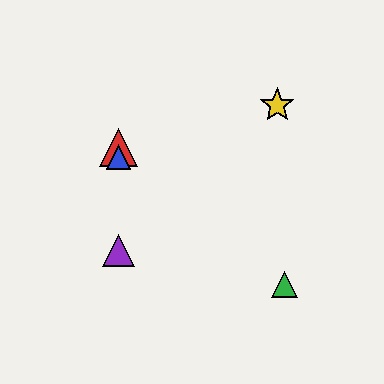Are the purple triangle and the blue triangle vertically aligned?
Yes, both are at x≈119.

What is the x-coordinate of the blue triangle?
The blue triangle is at x≈119.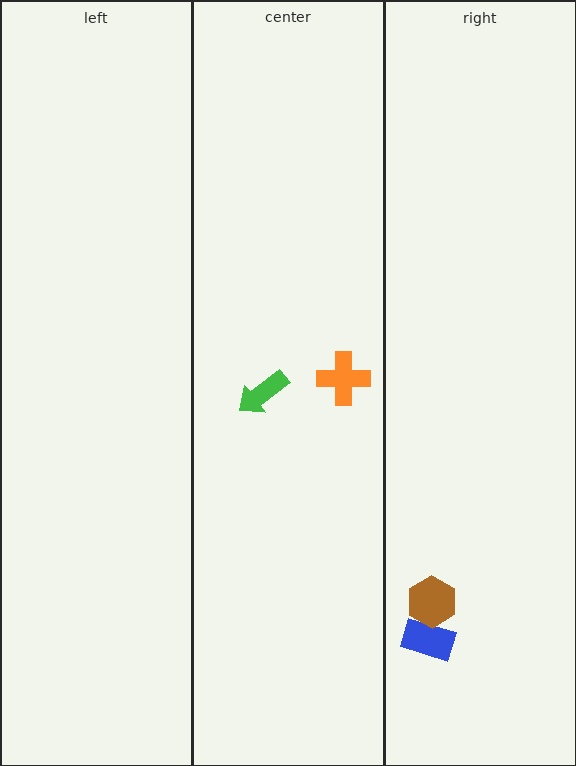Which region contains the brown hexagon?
The right region.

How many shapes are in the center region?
2.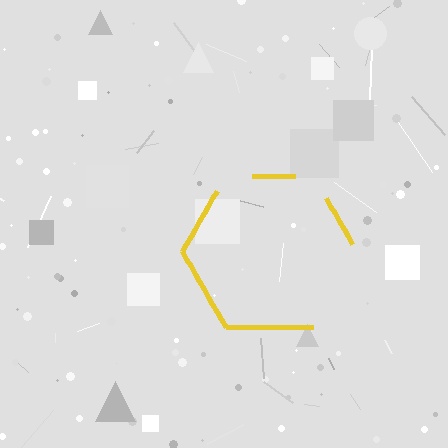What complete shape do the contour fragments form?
The contour fragments form a hexagon.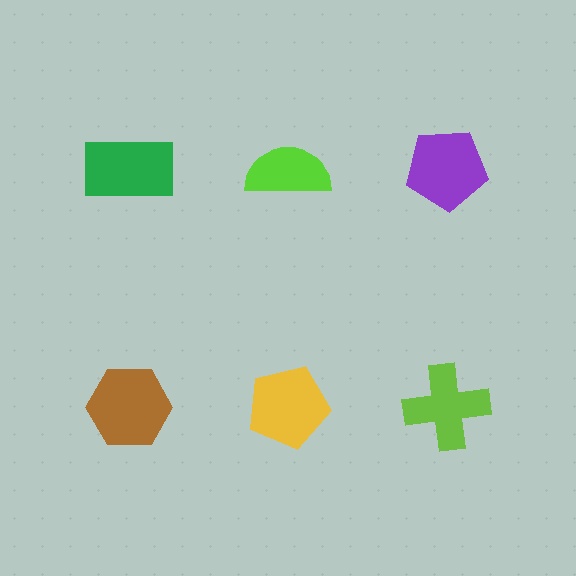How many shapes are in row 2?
3 shapes.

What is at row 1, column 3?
A purple pentagon.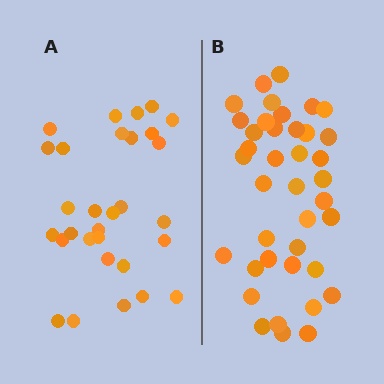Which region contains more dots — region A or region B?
Region B (the right region) has more dots.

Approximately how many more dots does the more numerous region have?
Region B has roughly 8 or so more dots than region A.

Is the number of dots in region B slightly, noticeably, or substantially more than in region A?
Region B has noticeably more, but not dramatically so. The ratio is roughly 1.3 to 1.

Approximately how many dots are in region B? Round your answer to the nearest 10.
About 40 dots. (The exact count is 39, which rounds to 40.)